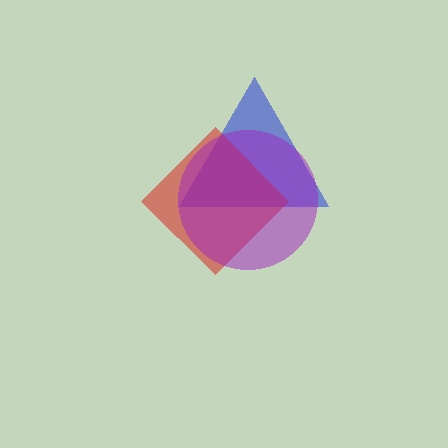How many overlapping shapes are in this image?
There are 3 overlapping shapes in the image.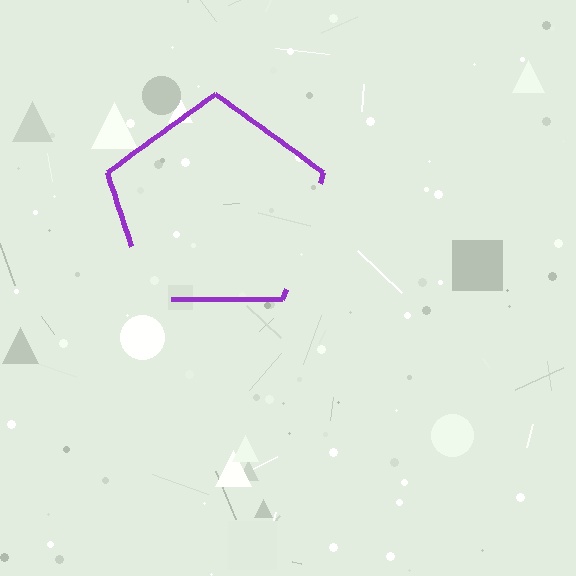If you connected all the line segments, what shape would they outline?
They would outline a pentagon.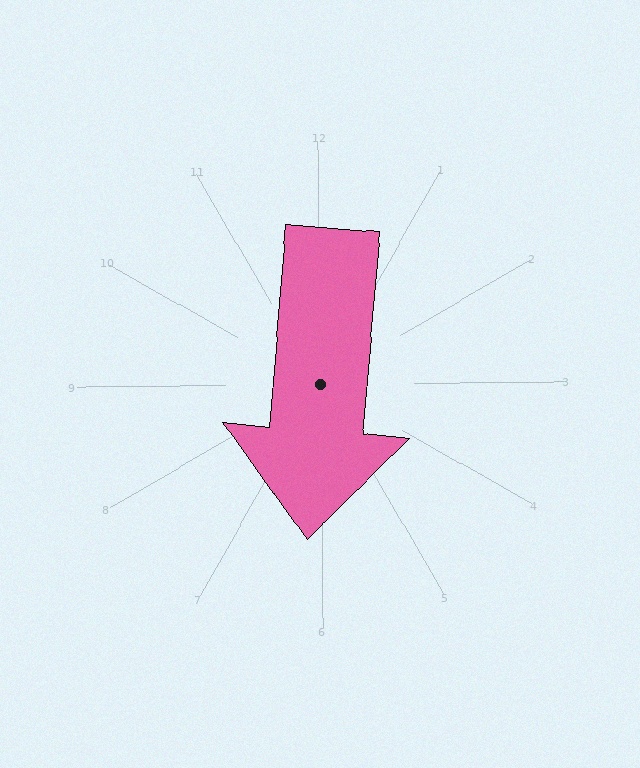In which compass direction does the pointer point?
South.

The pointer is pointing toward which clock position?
Roughly 6 o'clock.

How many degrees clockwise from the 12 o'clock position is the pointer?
Approximately 185 degrees.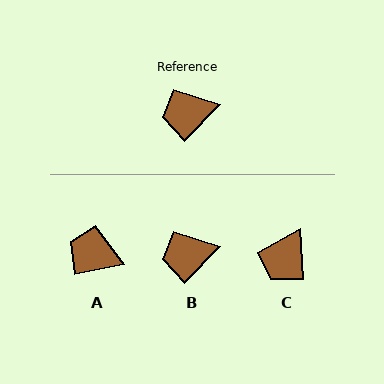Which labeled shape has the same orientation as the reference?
B.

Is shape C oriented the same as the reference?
No, it is off by about 48 degrees.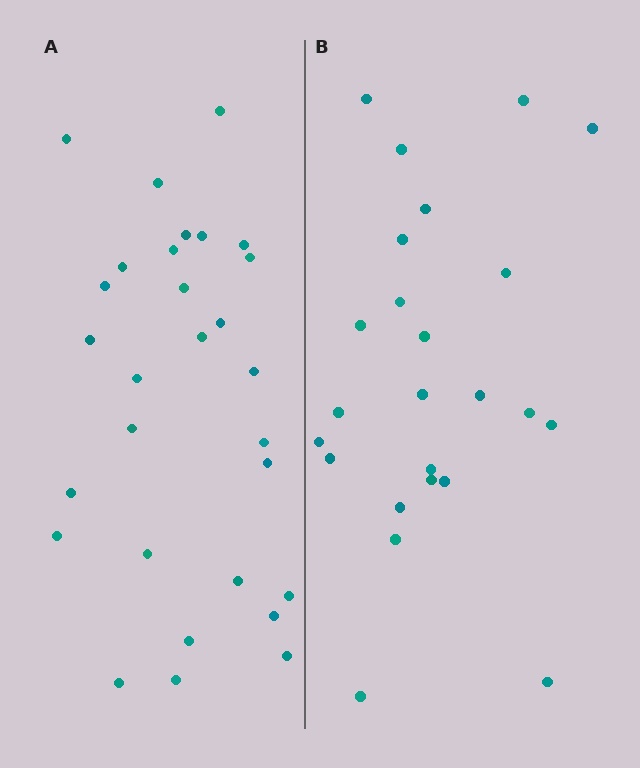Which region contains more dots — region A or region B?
Region A (the left region) has more dots.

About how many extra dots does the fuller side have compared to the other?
Region A has about 5 more dots than region B.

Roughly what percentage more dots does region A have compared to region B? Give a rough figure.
About 20% more.